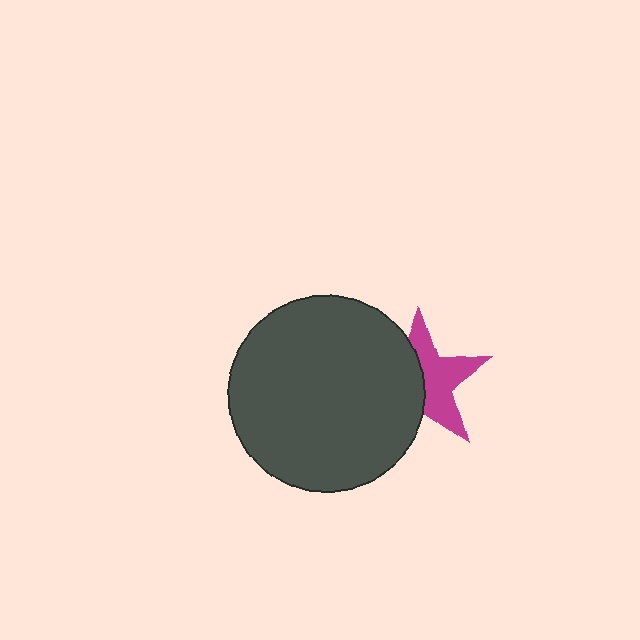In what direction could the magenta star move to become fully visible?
The magenta star could move right. That would shift it out from behind the dark gray circle entirely.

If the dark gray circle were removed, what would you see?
You would see the complete magenta star.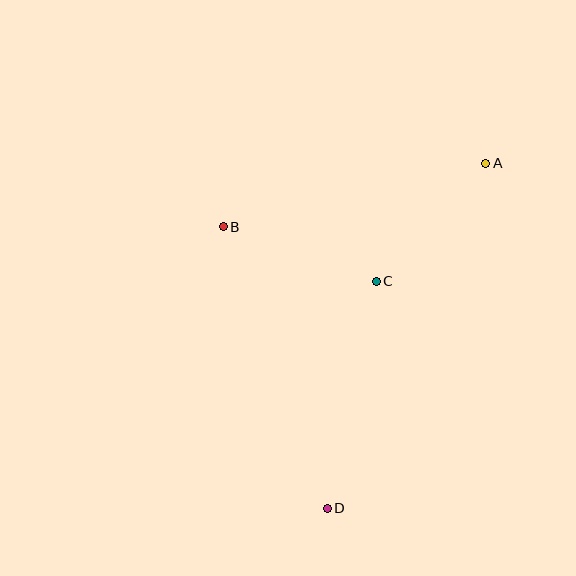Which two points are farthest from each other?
Points A and D are farthest from each other.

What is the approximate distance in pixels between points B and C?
The distance between B and C is approximately 162 pixels.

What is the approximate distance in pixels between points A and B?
The distance between A and B is approximately 270 pixels.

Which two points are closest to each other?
Points A and C are closest to each other.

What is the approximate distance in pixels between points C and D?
The distance between C and D is approximately 232 pixels.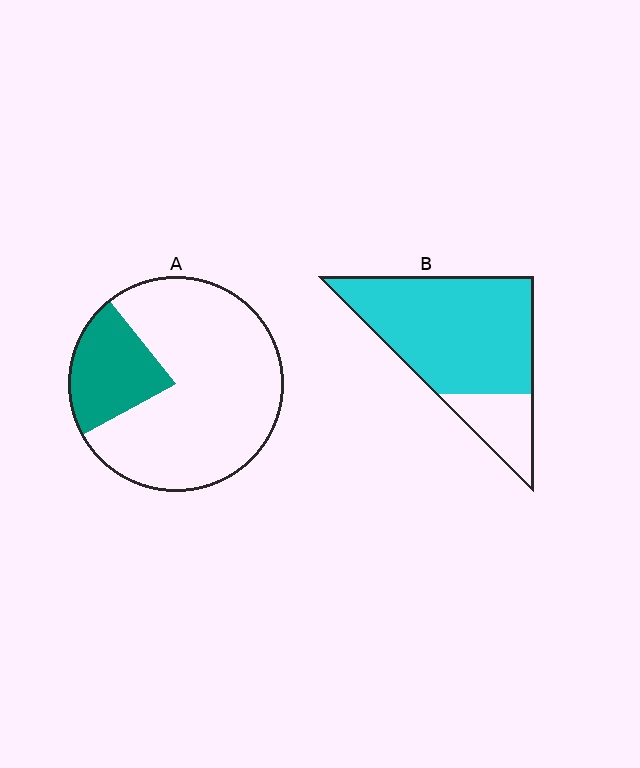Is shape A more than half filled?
No.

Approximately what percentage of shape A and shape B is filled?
A is approximately 20% and B is approximately 80%.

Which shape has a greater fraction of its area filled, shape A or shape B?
Shape B.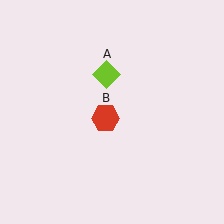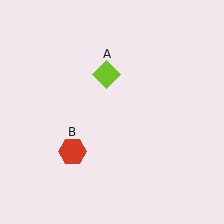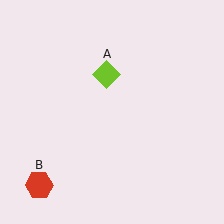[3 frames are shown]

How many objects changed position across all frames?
1 object changed position: red hexagon (object B).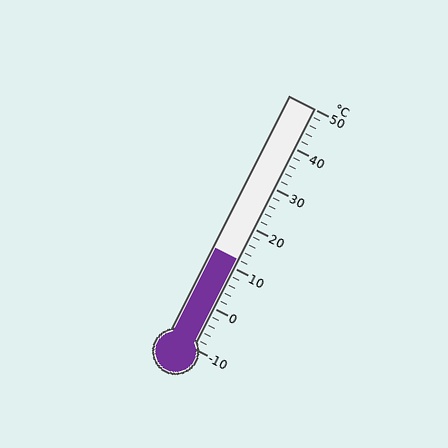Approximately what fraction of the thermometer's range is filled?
The thermometer is filled to approximately 35% of its range.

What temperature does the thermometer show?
The thermometer shows approximately 12°C.